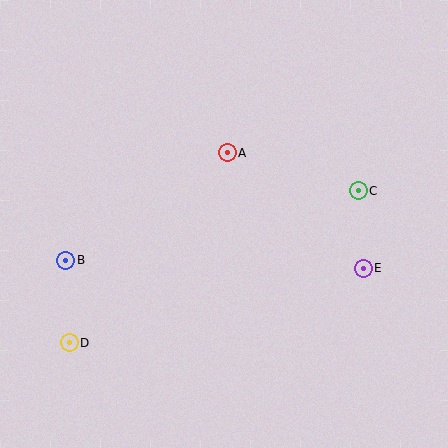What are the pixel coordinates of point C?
Point C is at (358, 191).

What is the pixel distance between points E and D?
The distance between E and D is 303 pixels.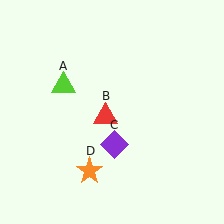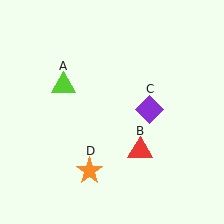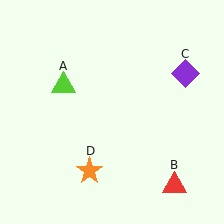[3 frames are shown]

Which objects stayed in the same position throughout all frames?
Lime triangle (object A) and orange star (object D) remained stationary.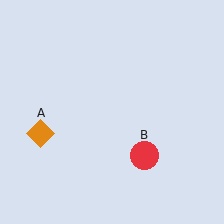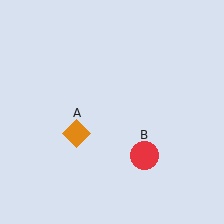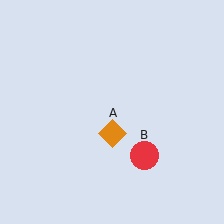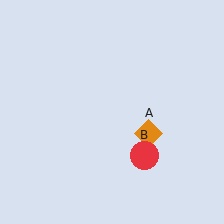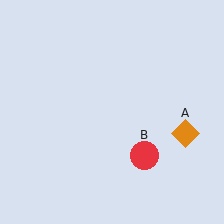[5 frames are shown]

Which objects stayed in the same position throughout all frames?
Red circle (object B) remained stationary.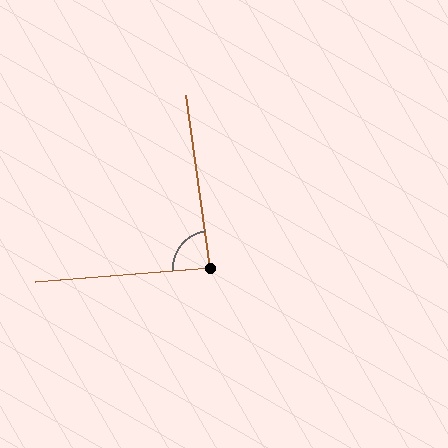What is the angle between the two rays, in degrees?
Approximately 86 degrees.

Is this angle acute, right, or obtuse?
It is approximately a right angle.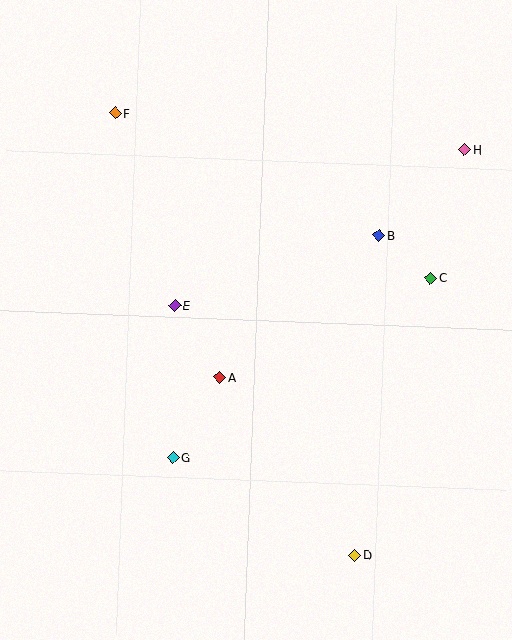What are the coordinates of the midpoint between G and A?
The midpoint between G and A is at (196, 417).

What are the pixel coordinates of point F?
Point F is at (115, 113).